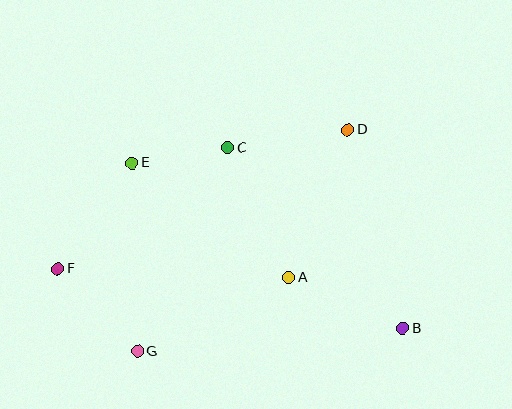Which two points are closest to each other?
Points C and E are closest to each other.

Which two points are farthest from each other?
Points B and F are farthest from each other.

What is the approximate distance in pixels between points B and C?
The distance between B and C is approximately 252 pixels.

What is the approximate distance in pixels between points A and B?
The distance between A and B is approximately 125 pixels.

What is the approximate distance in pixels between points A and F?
The distance between A and F is approximately 231 pixels.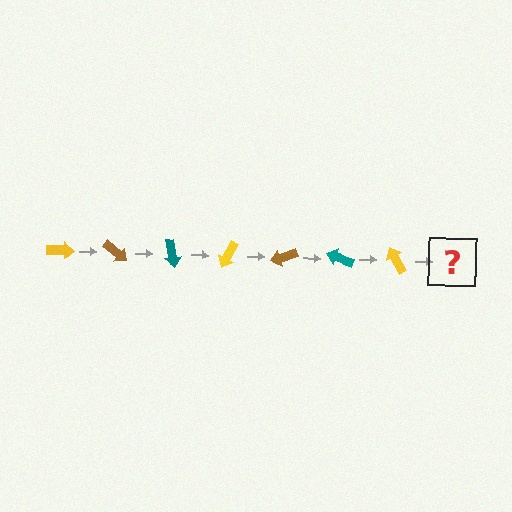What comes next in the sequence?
The next element should be a brown arrow, rotated 280 degrees from the start.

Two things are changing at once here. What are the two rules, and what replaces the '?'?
The two rules are that it rotates 40 degrees each step and the color cycles through yellow, brown, and teal. The '?' should be a brown arrow, rotated 280 degrees from the start.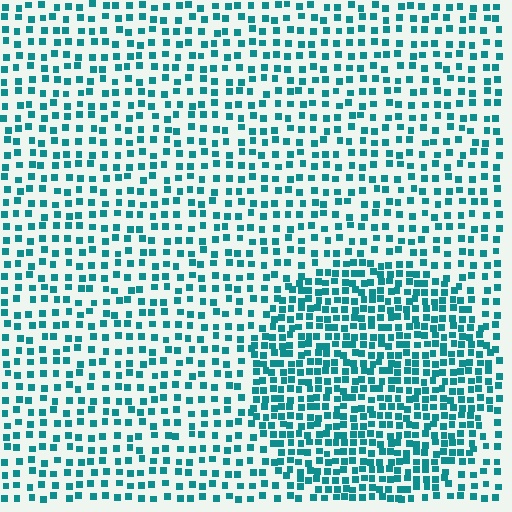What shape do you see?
I see a circle.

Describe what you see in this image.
The image contains small teal elements arranged at two different densities. A circle-shaped region is visible where the elements are more densely packed than the surrounding area.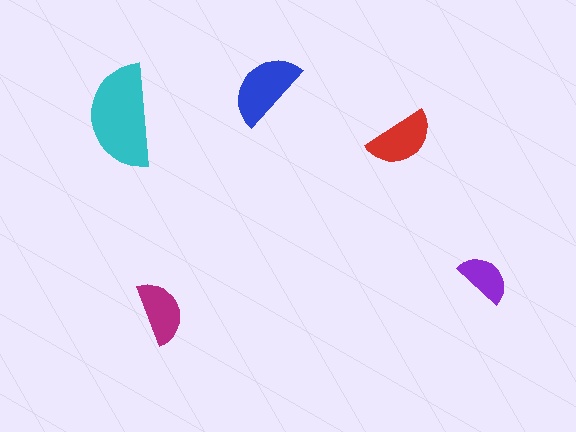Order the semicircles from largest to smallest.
the cyan one, the blue one, the red one, the magenta one, the purple one.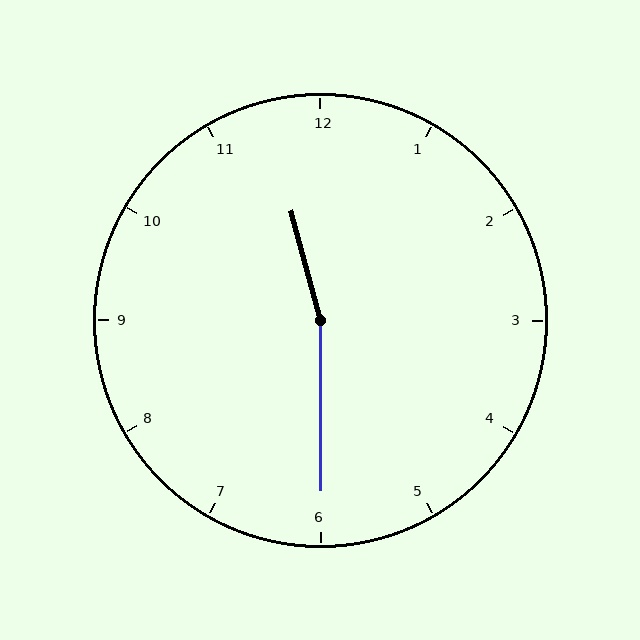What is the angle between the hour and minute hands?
Approximately 165 degrees.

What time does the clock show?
11:30.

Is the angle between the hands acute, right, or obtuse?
It is obtuse.